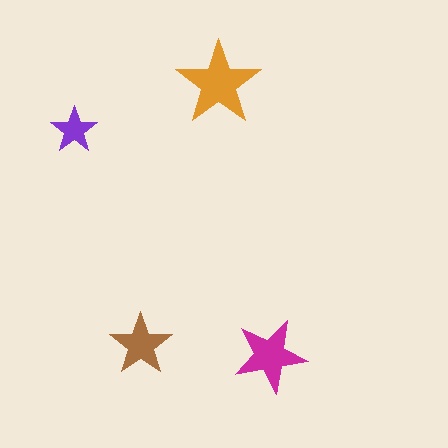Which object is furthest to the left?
The purple star is leftmost.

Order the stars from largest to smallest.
the orange one, the magenta one, the brown one, the purple one.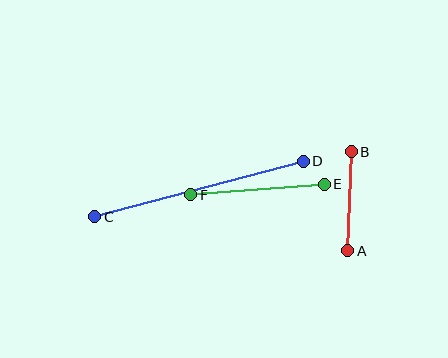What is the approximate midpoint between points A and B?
The midpoint is at approximately (349, 201) pixels.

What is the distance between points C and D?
The distance is approximately 216 pixels.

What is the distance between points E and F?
The distance is approximately 134 pixels.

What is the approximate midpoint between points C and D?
The midpoint is at approximately (199, 189) pixels.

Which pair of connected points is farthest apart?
Points C and D are farthest apart.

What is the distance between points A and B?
The distance is approximately 99 pixels.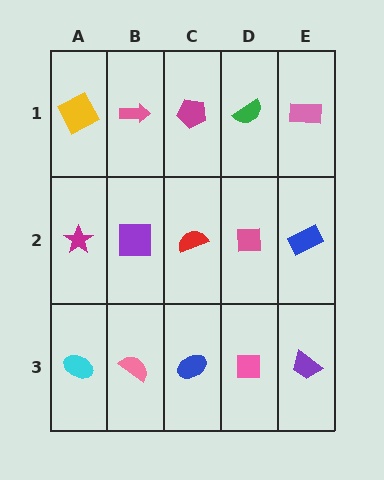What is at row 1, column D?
A green semicircle.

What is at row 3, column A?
A cyan ellipse.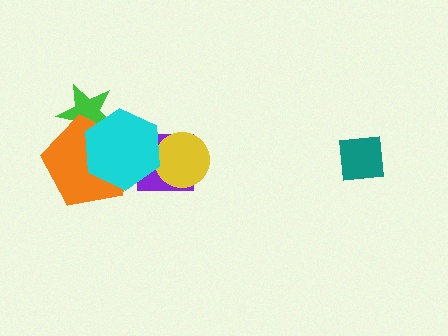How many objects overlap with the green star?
2 objects overlap with the green star.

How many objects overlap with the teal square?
0 objects overlap with the teal square.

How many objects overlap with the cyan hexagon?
4 objects overlap with the cyan hexagon.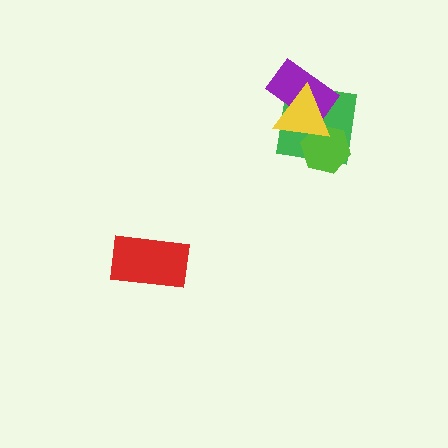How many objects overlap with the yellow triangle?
3 objects overlap with the yellow triangle.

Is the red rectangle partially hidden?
No, no other shape covers it.